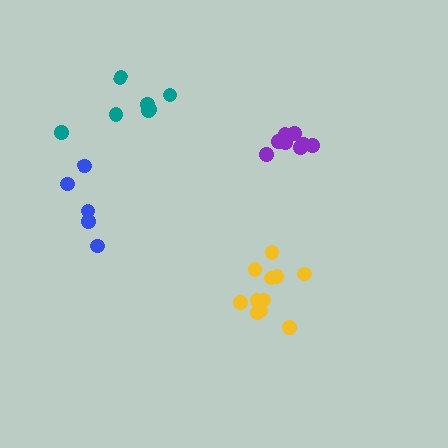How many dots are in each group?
Group 1: 7 dots, Group 2: 11 dots, Group 3: 8 dots, Group 4: 5 dots (31 total).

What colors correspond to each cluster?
The clusters are colored: teal, yellow, purple, blue.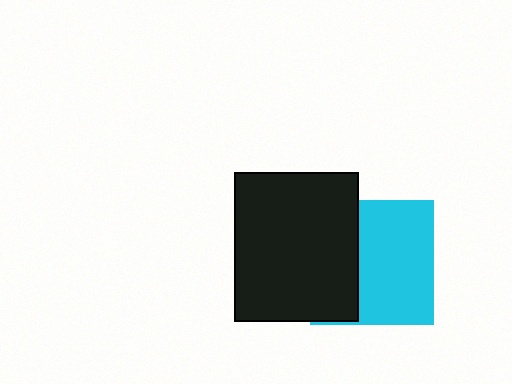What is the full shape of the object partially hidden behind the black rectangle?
The partially hidden object is a cyan square.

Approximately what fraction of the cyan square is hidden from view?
Roughly 39% of the cyan square is hidden behind the black rectangle.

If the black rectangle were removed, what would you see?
You would see the complete cyan square.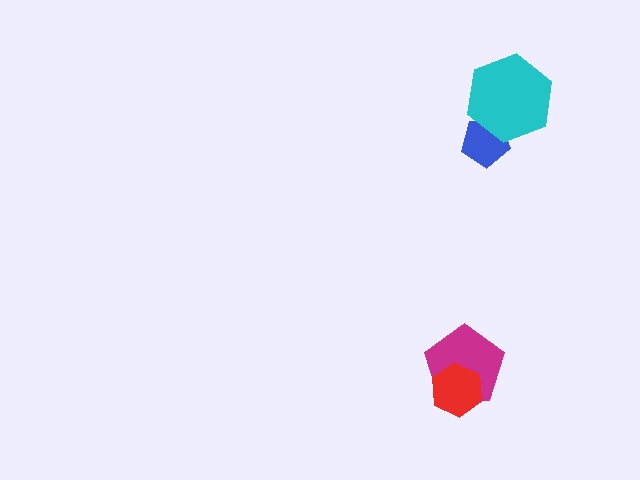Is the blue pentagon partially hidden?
Yes, it is partially covered by another shape.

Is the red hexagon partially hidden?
No, no other shape covers it.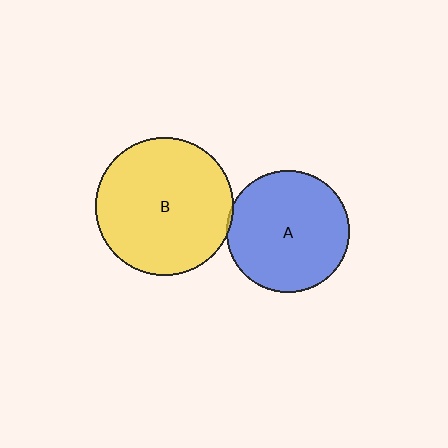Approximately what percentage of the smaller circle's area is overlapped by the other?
Approximately 5%.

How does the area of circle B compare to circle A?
Approximately 1.3 times.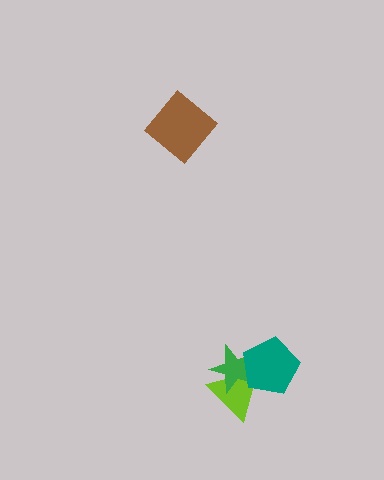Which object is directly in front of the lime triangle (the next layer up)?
The green star is directly in front of the lime triangle.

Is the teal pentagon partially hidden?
No, no other shape covers it.